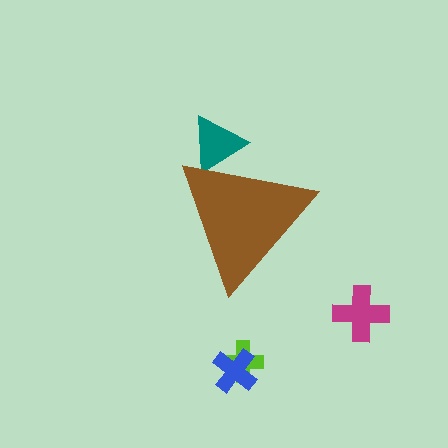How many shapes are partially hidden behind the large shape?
1 shape is partially hidden.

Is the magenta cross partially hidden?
No, the magenta cross is fully visible.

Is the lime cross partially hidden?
No, the lime cross is fully visible.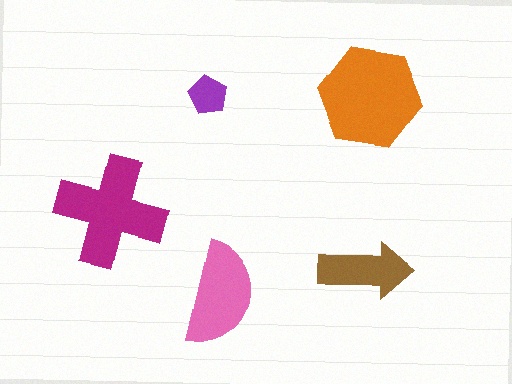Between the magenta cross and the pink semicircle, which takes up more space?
The magenta cross.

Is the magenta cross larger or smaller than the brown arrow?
Larger.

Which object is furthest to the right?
The orange hexagon is rightmost.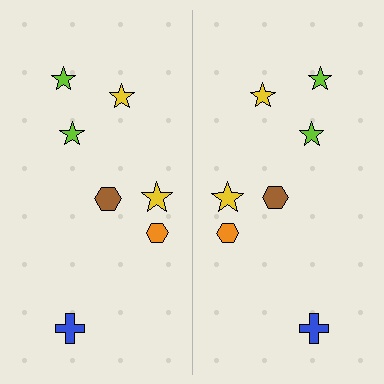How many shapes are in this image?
There are 14 shapes in this image.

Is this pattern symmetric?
Yes, this pattern has bilateral (reflection) symmetry.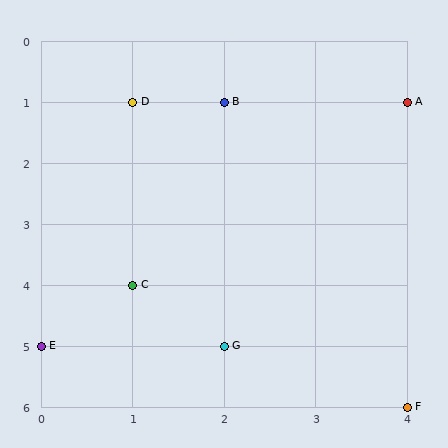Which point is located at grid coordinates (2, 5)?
Point G is at (2, 5).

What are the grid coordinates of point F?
Point F is at grid coordinates (4, 6).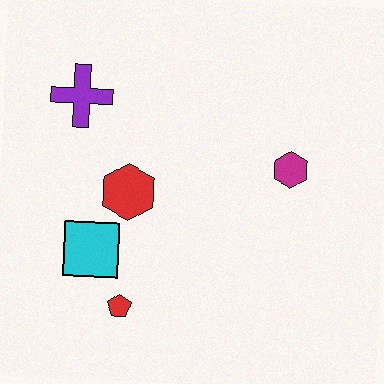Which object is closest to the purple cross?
The red hexagon is closest to the purple cross.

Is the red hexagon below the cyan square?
No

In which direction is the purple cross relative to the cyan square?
The purple cross is above the cyan square.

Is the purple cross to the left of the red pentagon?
Yes